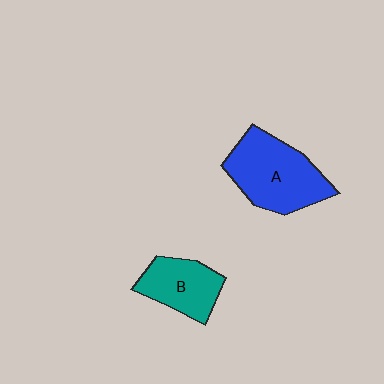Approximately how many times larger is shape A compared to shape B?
Approximately 1.5 times.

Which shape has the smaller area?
Shape B (teal).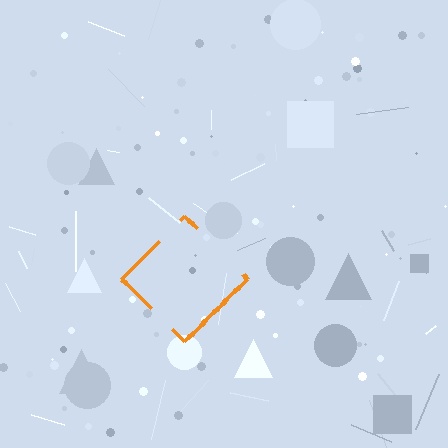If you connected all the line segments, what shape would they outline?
They would outline a diamond.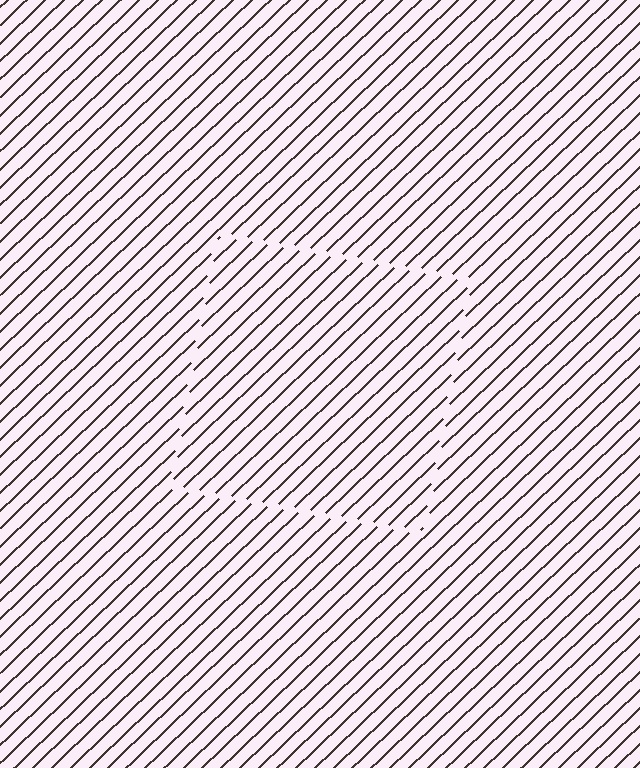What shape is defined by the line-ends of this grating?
An illusory square. The interior of the shape contains the same grating, shifted by half a period — the contour is defined by the phase discontinuity where line-ends from the inner and outer gratings abut.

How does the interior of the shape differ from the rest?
The interior of the shape contains the same grating, shifted by half a period — the contour is defined by the phase discontinuity where line-ends from the inner and outer gratings abut.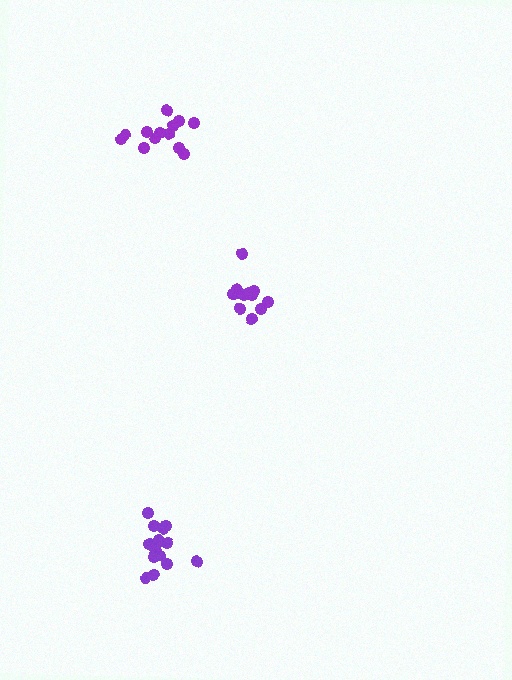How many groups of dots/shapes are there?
There are 3 groups.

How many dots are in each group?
Group 1: 13 dots, Group 2: 17 dots, Group 3: 12 dots (42 total).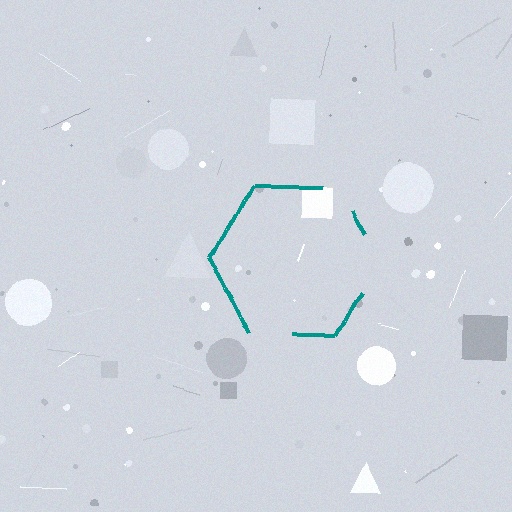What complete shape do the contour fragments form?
The contour fragments form a hexagon.